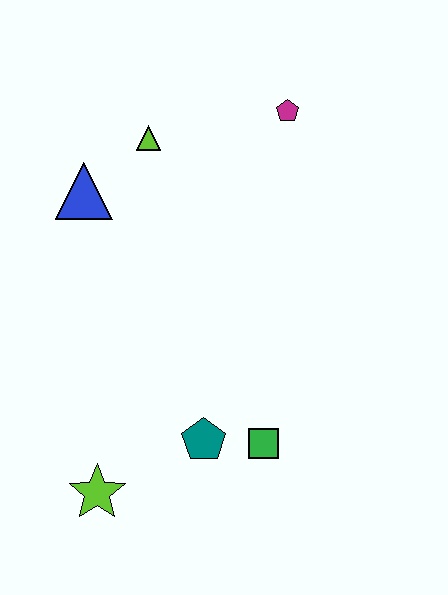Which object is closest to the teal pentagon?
The green square is closest to the teal pentagon.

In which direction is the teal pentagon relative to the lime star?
The teal pentagon is to the right of the lime star.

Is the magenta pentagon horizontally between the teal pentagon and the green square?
No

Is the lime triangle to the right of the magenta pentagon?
No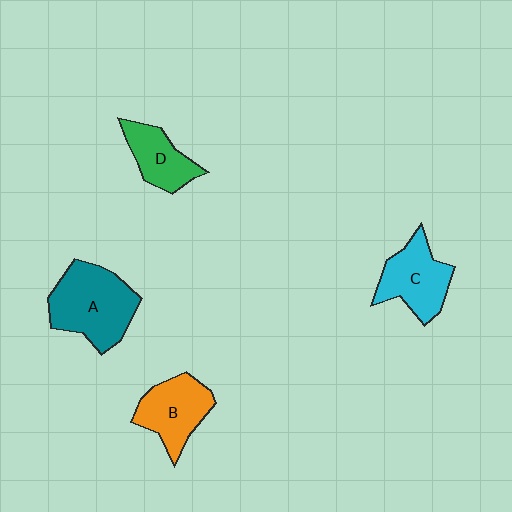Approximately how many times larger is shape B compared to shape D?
Approximately 1.2 times.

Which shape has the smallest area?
Shape D (green).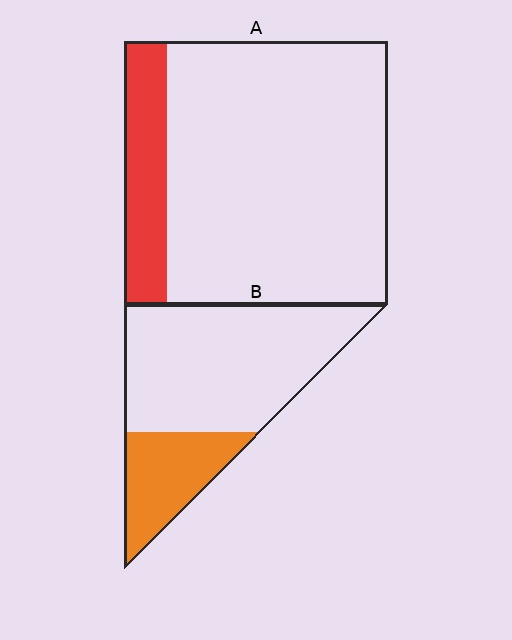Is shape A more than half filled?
No.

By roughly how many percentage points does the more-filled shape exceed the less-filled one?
By roughly 10 percentage points (B over A).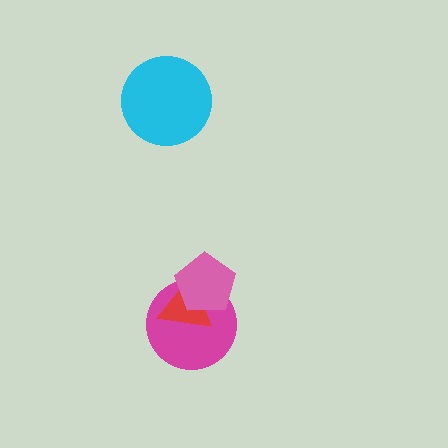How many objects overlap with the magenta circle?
2 objects overlap with the magenta circle.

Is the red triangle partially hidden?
Yes, it is partially covered by another shape.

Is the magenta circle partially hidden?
Yes, it is partially covered by another shape.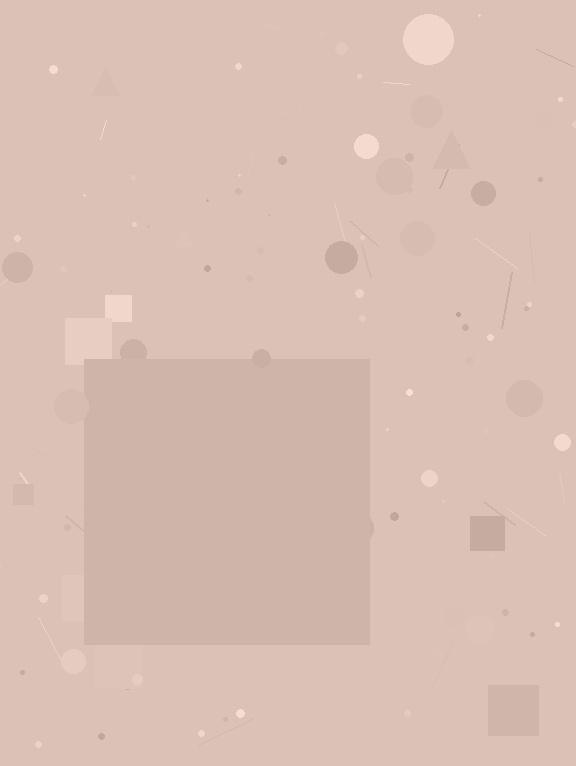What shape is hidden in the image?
A square is hidden in the image.